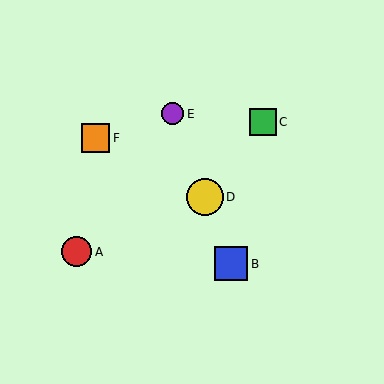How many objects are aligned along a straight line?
3 objects (B, D, E) are aligned along a straight line.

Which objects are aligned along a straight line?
Objects B, D, E are aligned along a straight line.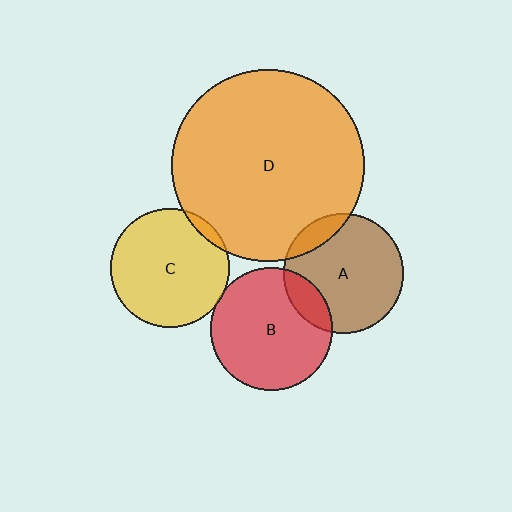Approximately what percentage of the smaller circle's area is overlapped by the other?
Approximately 10%.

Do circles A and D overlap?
Yes.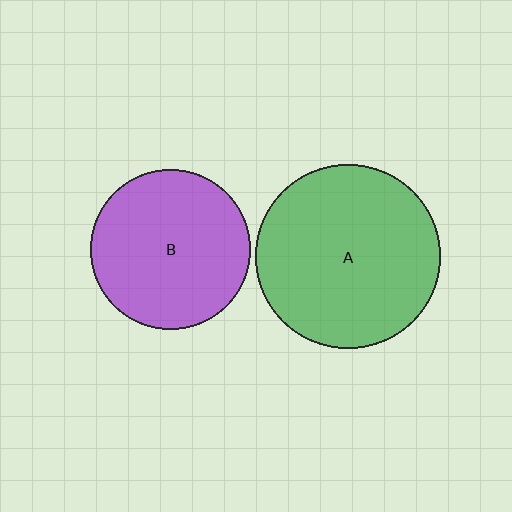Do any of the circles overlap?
No, none of the circles overlap.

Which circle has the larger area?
Circle A (green).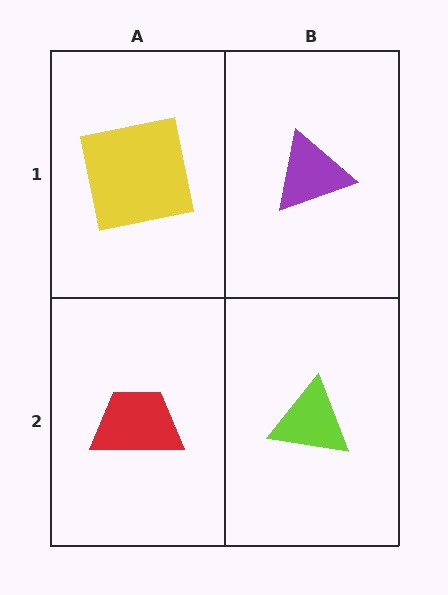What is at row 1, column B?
A purple triangle.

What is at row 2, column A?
A red trapezoid.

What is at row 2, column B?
A lime triangle.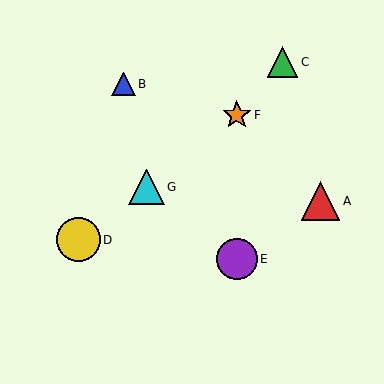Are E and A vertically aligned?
No, E is at x≈237 and A is at x≈321.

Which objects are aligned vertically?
Objects E, F are aligned vertically.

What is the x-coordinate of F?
Object F is at x≈237.